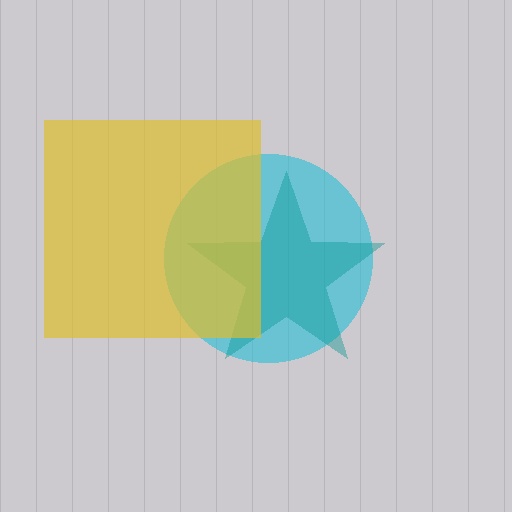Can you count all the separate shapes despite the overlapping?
Yes, there are 3 separate shapes.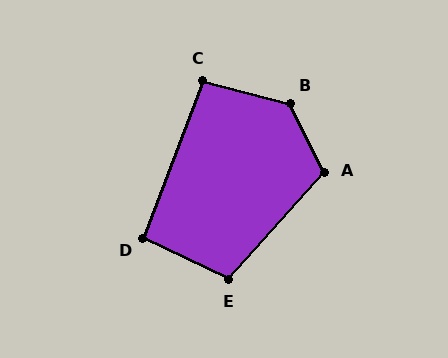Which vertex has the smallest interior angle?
D, at approximately 95 degrees.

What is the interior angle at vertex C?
Approximately 96 degrees (obtuse).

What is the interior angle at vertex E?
Approximately 106 degrees (obtuse).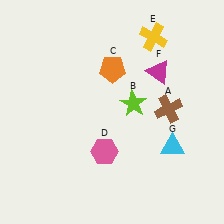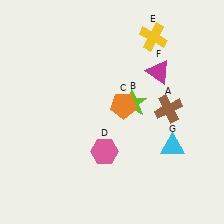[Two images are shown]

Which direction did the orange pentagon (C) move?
The orange pentagon (C) moved down.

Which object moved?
The orange pentagon (C) moved down.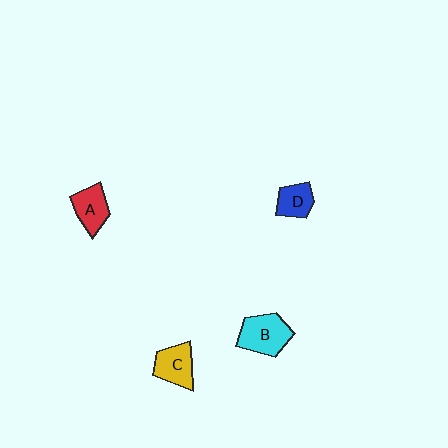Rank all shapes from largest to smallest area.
From largest to smallest: B (cyan), C (yellow), A (red), D (blue).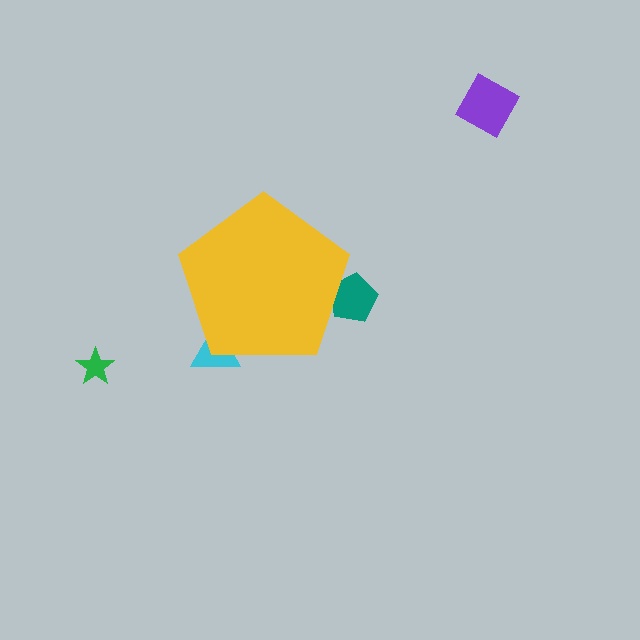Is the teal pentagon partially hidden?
Yes, the teal pentagon is partially hidden behind the yellow pentagon.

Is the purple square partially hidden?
No, the purple square is fully visible.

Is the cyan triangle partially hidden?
Yes, the cyan triangle is partially hidden behind the yellow pentagon.